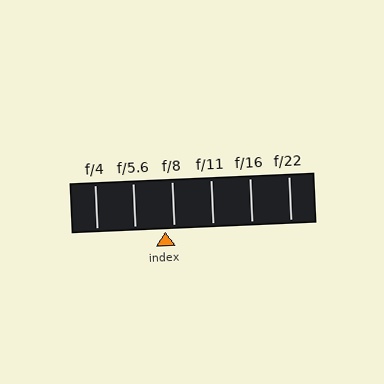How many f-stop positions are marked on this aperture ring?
There are 6 f-stop positions marked.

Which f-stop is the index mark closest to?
The index mark is closest to f/8.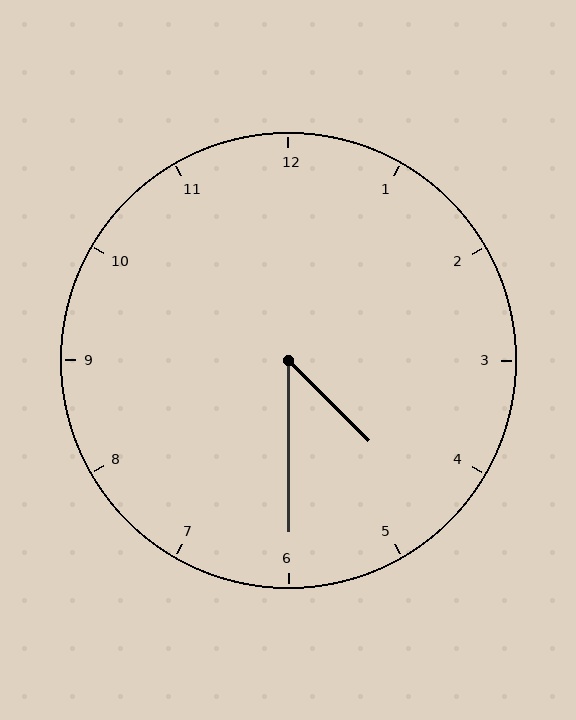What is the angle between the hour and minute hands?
Approximately 45 degrees.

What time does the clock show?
4:30.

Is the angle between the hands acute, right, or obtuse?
It is acute.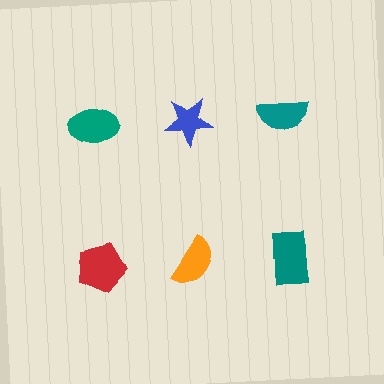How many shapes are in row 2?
3 shapes.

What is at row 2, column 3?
A teal rectangle.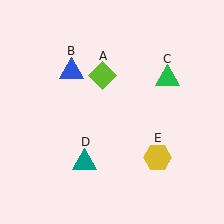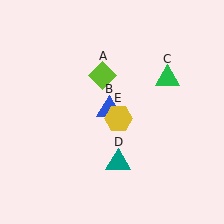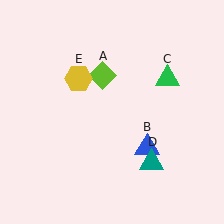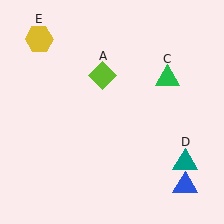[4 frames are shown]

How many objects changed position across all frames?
3 objects changed position: blue triangle (object B), teal triangle (object D), yellow hexagon (object E).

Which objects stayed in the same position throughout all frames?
Lime diamond (object A) and green triangle (object C) remained stationary.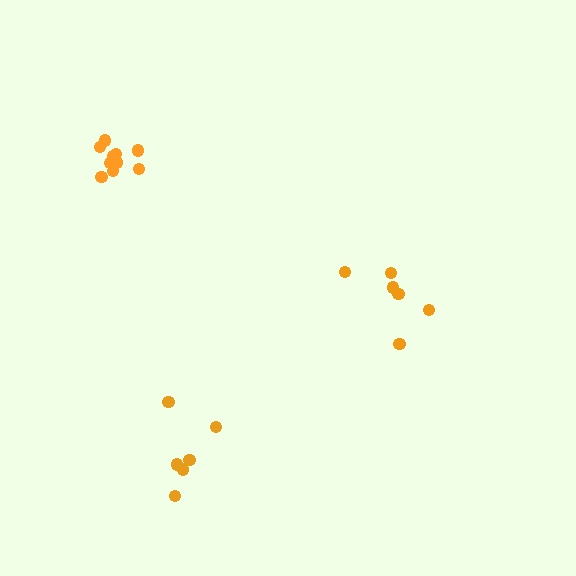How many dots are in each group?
Group 1: 6 dots, Group 2: 6 dots, Group 3: 10 dots (22 total).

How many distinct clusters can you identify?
There are 3 distinct clusters.